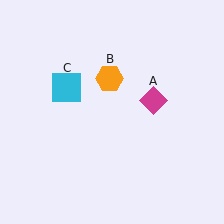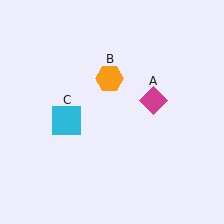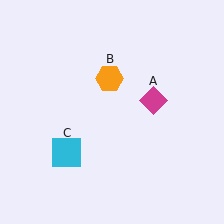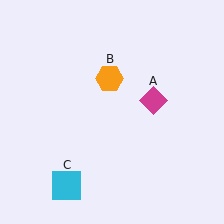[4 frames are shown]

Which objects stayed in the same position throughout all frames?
Magenta diamond (object A) and orange hexagon (object B) remained stationary.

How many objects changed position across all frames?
1 object changed position: cyan square (object C).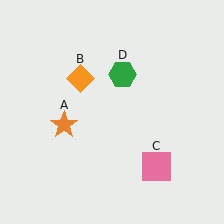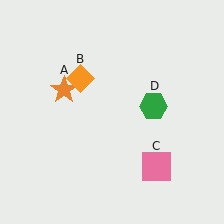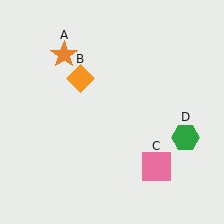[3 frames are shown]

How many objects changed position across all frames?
2 objects changed position: orange star (object A), green hexagon (object D).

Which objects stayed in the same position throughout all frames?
Orange diamond (object B) and pink square (object C) remained stationary.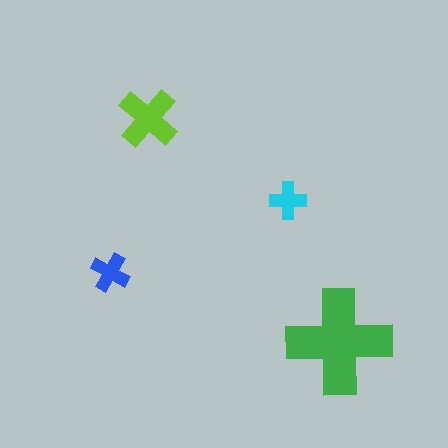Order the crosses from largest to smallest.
the green one, the lime one, the blue one, the cyan one.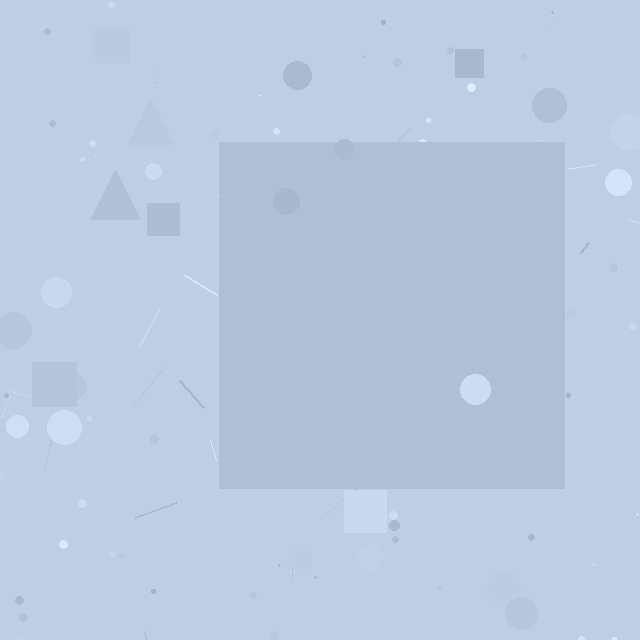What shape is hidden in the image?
A square is hidden in the image.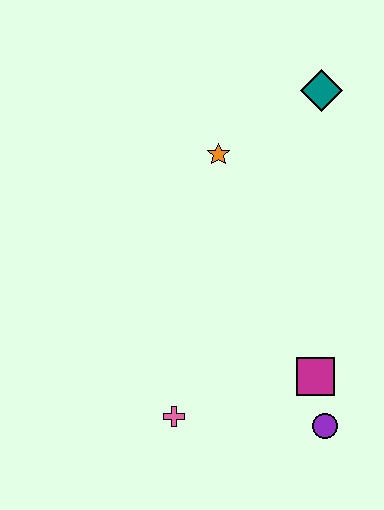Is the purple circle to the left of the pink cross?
No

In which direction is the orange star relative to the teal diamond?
The orange star is to the left of the teal diamond.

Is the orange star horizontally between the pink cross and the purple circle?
Yes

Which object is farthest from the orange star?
The purple circle is farthest from the orange star.